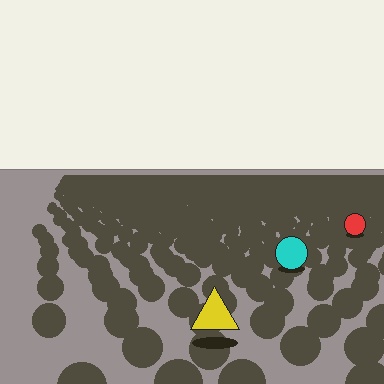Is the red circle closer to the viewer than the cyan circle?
No. The cyan circle is closer — you can tell from the texture gradient: the ground texture is coarser near it.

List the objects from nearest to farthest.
From nearest to farthest: the yellow triangle, the cyan circle, the red circle.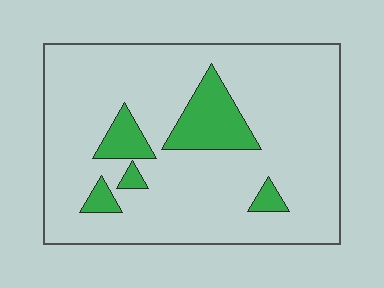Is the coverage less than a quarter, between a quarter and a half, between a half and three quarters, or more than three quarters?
Less than a quarter.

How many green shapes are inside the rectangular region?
5.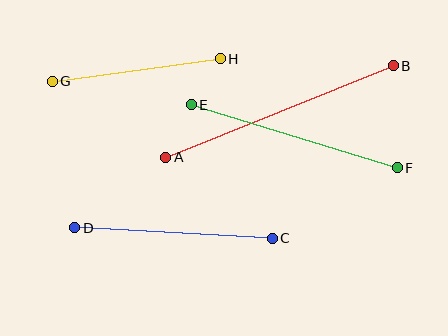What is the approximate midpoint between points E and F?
The midpoint is at approximately (294, 136) pixels.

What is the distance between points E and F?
The distance is approximately 215 pixels.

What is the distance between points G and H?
The distance is approximately 169 pixels.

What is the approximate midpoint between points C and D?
The midpoint is at approximately (173, 233) pixels.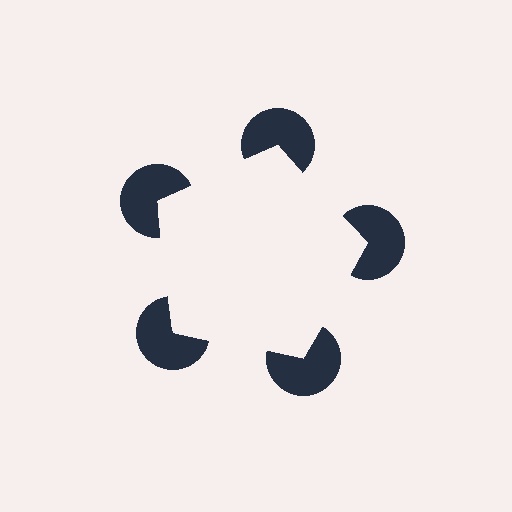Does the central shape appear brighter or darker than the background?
It typically appears slightly brighter than the background, even though no actual brightness change is drawn.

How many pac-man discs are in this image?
There are 5 — one at each vertex of the illusory pentagon.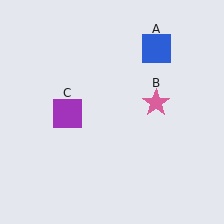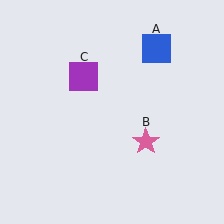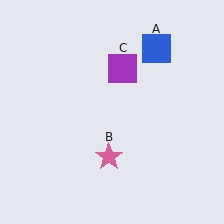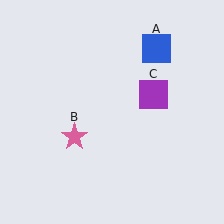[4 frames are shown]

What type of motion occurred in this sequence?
The pink star (object B), purple square (object C) rotated clockwise around the center of the scene.